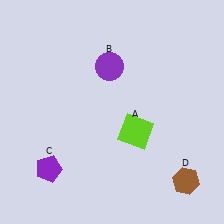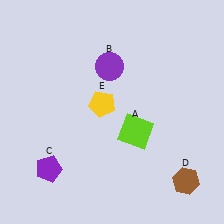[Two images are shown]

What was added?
A yellow pentagon (E) was added in Image 2.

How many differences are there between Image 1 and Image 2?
There is 1 difference between the two images.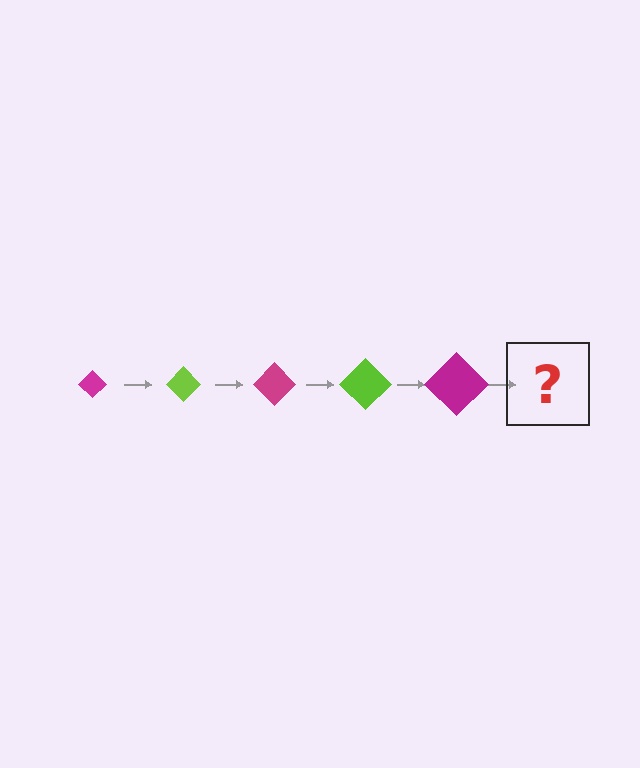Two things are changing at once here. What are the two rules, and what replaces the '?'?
The two rules are that the diamond grows larger each step and the color cycles through magenta and lime. The '?' should be a lime diamond, larger than the previous one.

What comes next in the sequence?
The next element should be a lime diamond, larger than the previous one.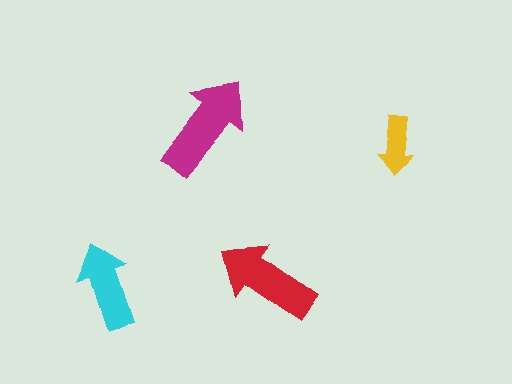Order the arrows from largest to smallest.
the magenta one, the red one, the cyan one, the yellow one.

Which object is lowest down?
The red arrow is bottommost.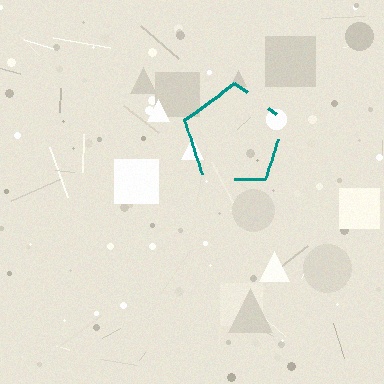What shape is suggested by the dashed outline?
The dashed outline suggests a pentagon.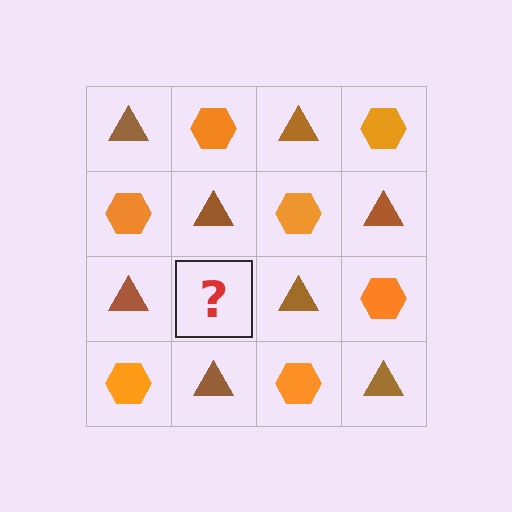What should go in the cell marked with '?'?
The missing cell should contain an orange hexagon.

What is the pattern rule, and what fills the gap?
The rule is that it alternates brown triangle and orange hexagon in a checkerboard pattern. The gap should be filled with an orange hexagon.